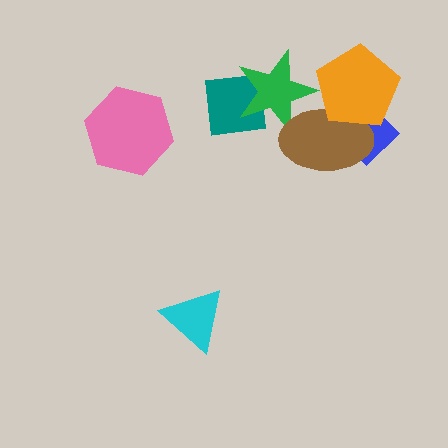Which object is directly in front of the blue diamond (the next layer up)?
The brown ellipse is directly in front of the blue diamond.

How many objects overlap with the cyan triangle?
0 objects overlap with the cyan triangle.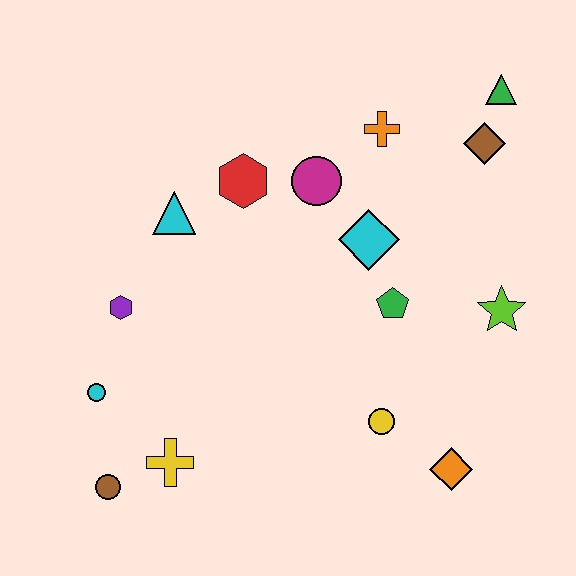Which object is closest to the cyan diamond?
The green pentagon is closest to the cyan diamond.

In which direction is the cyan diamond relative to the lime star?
The cyan diamond is to the left of the lime star.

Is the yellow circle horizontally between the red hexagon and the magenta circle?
No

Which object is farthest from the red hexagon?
The orange diamond is farthest from the red hexagon.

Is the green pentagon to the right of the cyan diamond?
Yes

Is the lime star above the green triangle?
No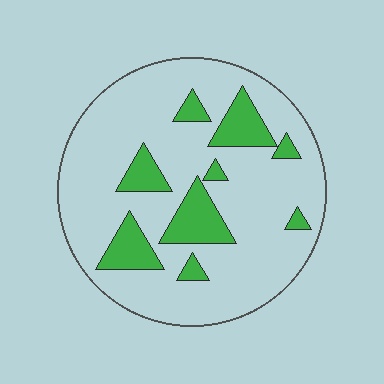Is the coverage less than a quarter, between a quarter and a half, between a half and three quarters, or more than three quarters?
Less than a quarter.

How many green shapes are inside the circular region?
9.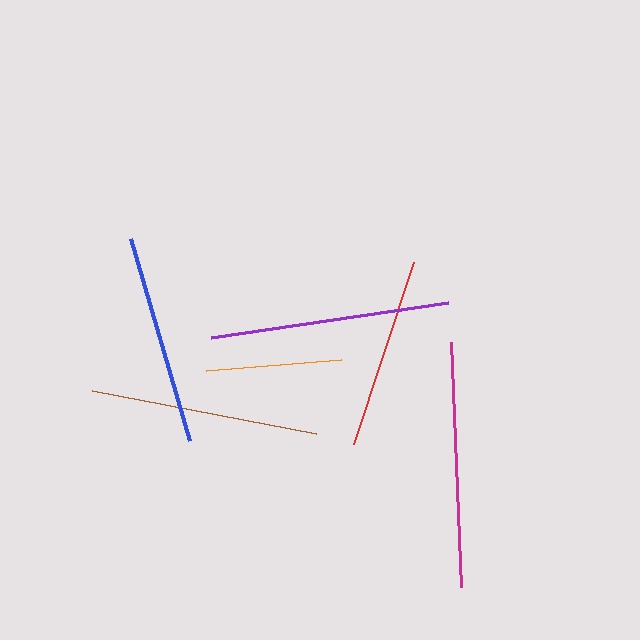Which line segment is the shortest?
The orange line is the shortest at approximately 136 pixels.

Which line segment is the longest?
The magenta line is the longest at approximately 246 pixels.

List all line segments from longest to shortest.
From longest to shortest: magenta, purple, brown, blue, red, orange.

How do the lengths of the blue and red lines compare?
The blue and red lines are approximately the same length.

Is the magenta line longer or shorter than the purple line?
The magenta line is longer than the purple line.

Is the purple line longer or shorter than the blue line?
The purple line is longer than the blue line.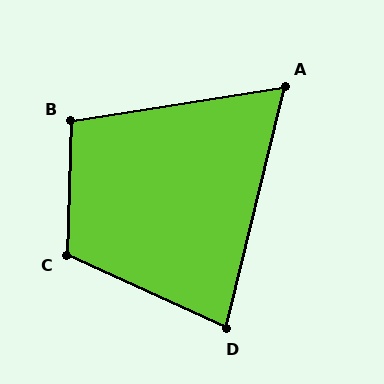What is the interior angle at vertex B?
Approximately 101 degrees (obtuse).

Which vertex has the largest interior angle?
C, at approximately 113 degrees.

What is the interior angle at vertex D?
Approximately 79 degrees (acute).